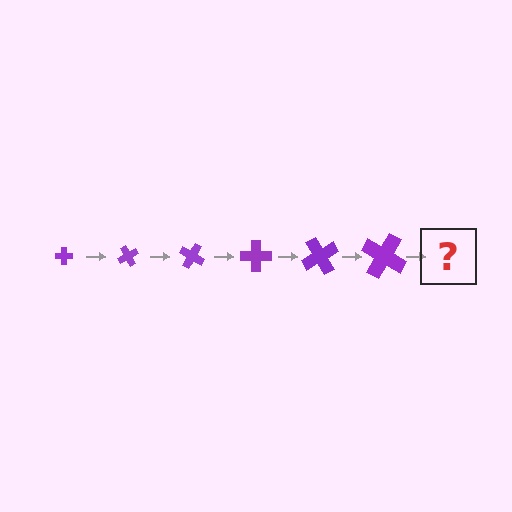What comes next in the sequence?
The next element should be a cross, larger than the previous one and rotated 360 degrees from the start.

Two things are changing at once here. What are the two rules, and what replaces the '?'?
The two rules are that the cross grows larger each step and it rotates 60 degrees each step. The '?' should be a cross, larger than the previous one and rotated 360 degrees from the start.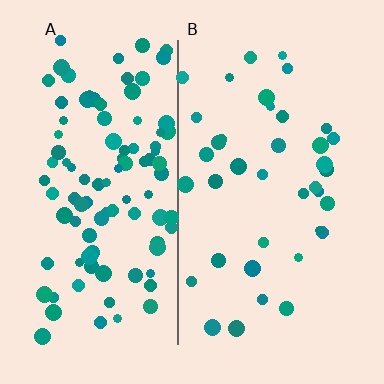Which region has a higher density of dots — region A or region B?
A (the left).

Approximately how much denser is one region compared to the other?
Approximately 2.6× — region A over region B.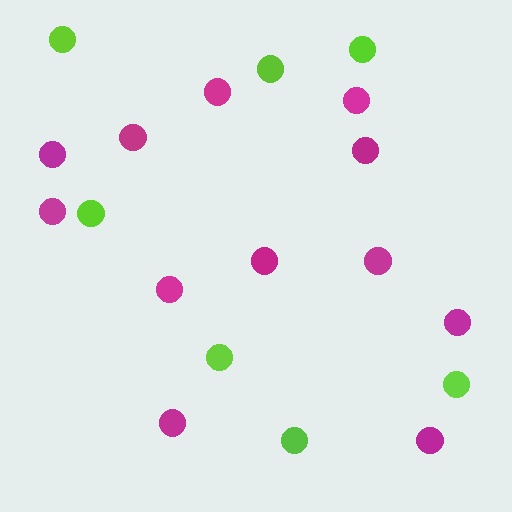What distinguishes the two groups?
There are 2 groups: one group of magenta circles (12) and one group of lime circles (7).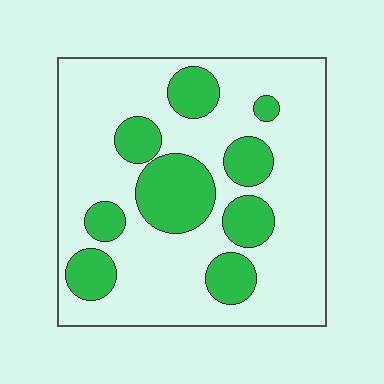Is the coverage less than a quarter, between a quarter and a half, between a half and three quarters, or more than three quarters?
Between a quarter and a half.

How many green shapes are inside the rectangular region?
9.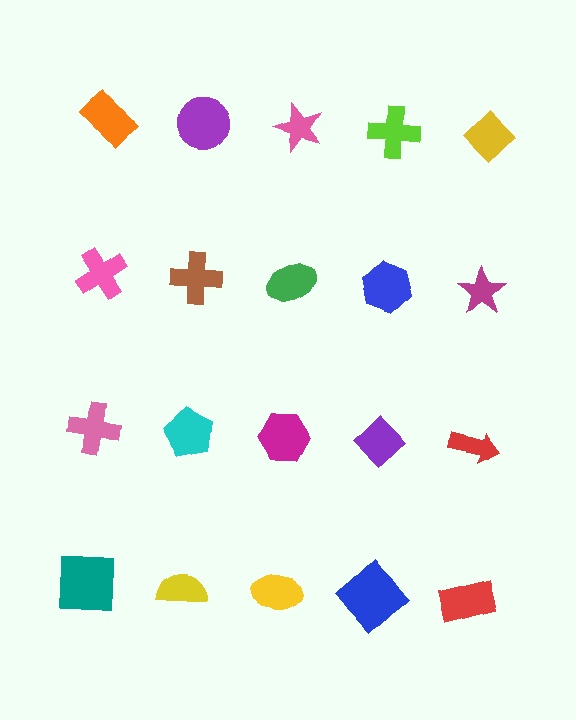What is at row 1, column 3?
A pink star.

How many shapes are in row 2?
5 shapes.